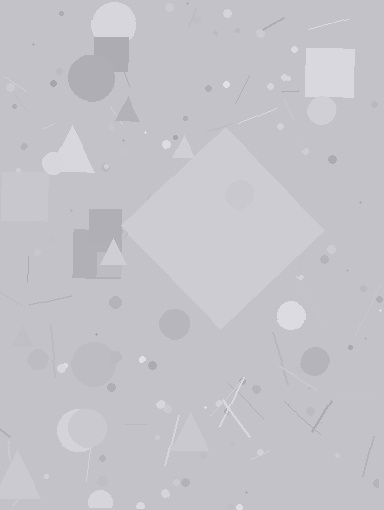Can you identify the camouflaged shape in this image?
The camouflaged shape is a diamond.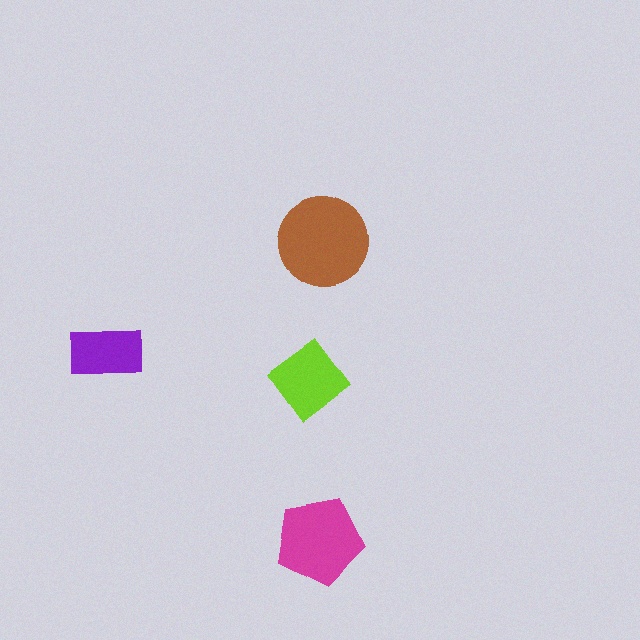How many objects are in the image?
There are 4 objects in the image.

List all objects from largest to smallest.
The brown circle, the magenta pentagon, the lime diamond, the purple rectangle.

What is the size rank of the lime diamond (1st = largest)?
3rd.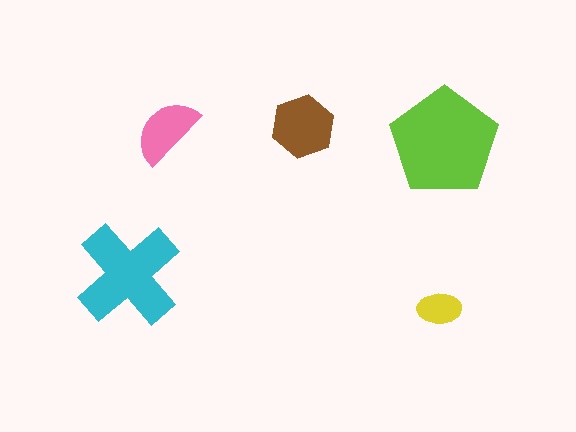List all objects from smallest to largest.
The yellow ellipse, the pink semicircle, the brown hexagon, the cyan cross, the lime pentagon.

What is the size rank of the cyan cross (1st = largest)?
2nd.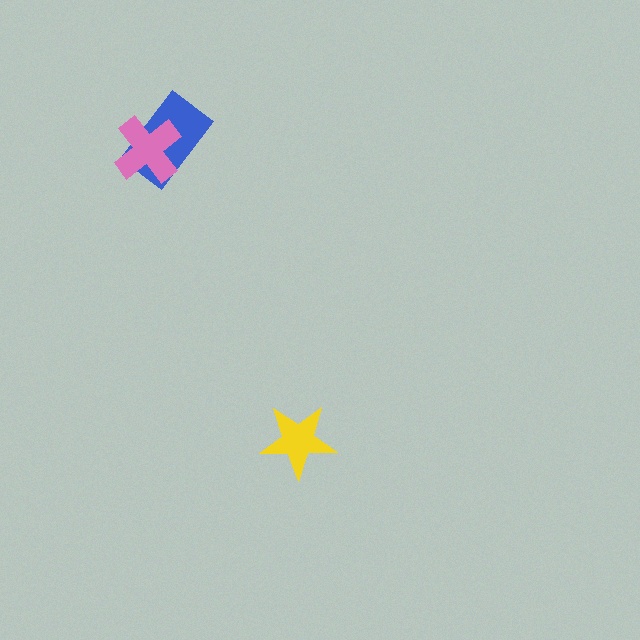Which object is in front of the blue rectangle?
The pink cross is in front of the blue rectangle.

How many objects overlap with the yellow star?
0 objects overlap with the yellow star.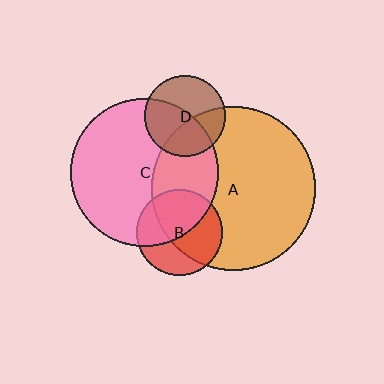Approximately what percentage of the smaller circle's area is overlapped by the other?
Approximately 50%.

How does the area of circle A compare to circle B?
Approximately 3.6 times.